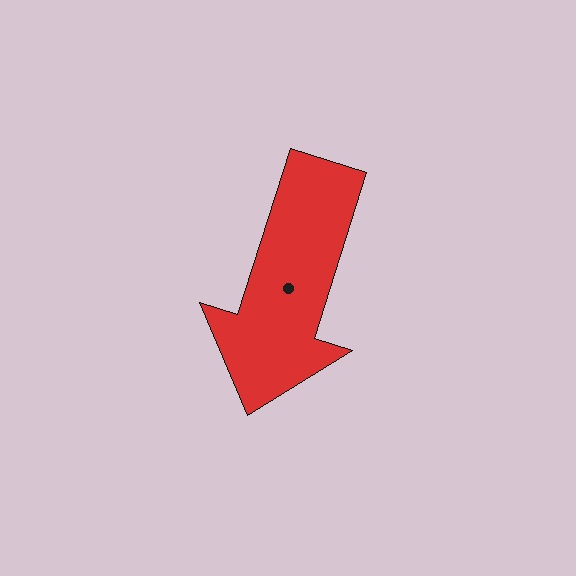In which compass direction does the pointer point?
South.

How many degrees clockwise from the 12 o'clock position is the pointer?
Approximately 198 degrees.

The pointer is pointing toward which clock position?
Roughly 7 o'clock.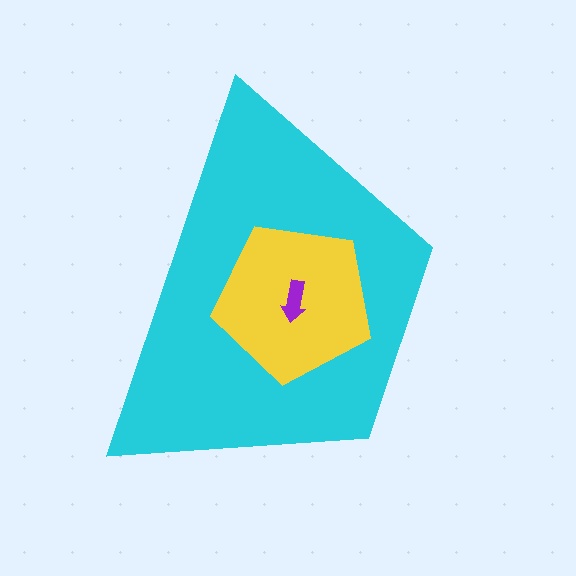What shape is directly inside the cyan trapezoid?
The yellow pentagon.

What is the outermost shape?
The cyan trapezoid.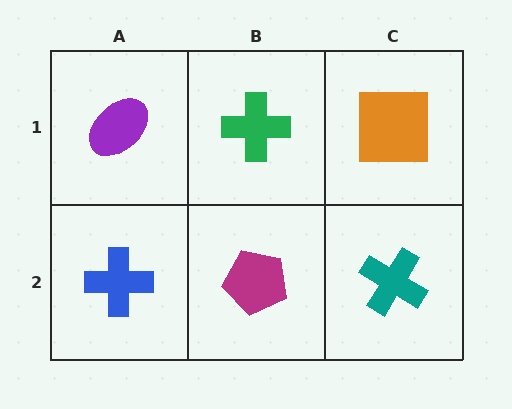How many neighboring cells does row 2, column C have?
2.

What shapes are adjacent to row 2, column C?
An orange square (row 1, column C), a magenta pentagon (row 2, column B).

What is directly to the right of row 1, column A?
A green cross.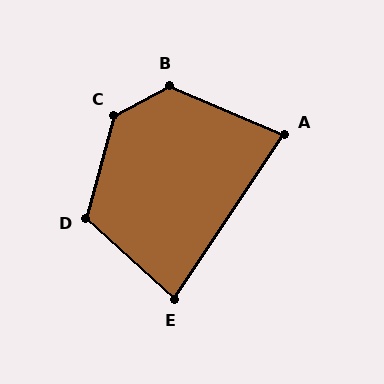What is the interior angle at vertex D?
Approximately 118 degrees (obtuse).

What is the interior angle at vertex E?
Approximately 81 degrees (acute).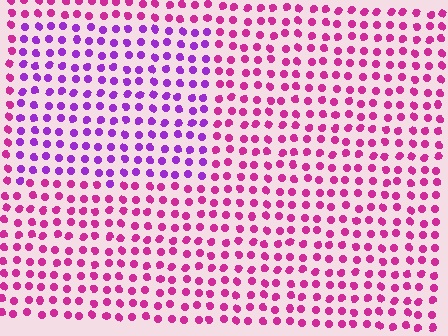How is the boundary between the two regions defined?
The boundary is defined purely by a slight shift in hue (about 38 degrees). Spacing, size, and orientation are identical on both sides.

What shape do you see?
I see a rectangle.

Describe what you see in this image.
The image is filled with small magenta elements in a uniform arrangement. A rectangle-shaped region is visible where the elements are tinted to a slightly different hue, forming a subtle color boundary.